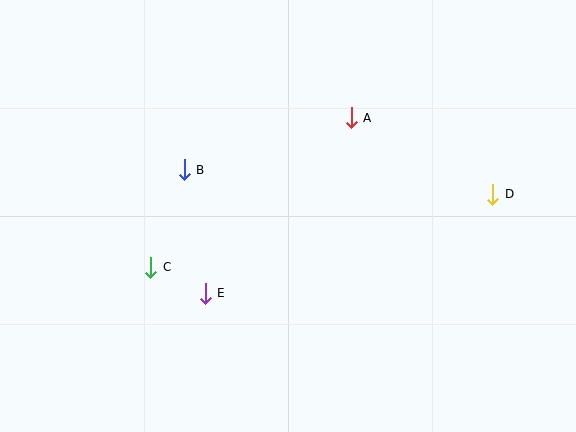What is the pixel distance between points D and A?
The distance between D and A is 161 pixels.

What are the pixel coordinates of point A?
Point A is at (351, 118).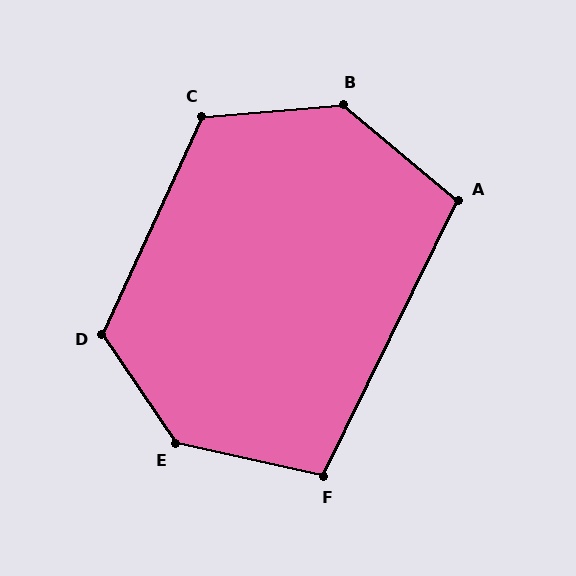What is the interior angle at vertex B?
Approximately 135 degrees (obtuse).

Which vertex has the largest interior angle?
E, at approximately 137 degrees.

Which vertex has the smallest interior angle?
F, at approximately 103 degrees.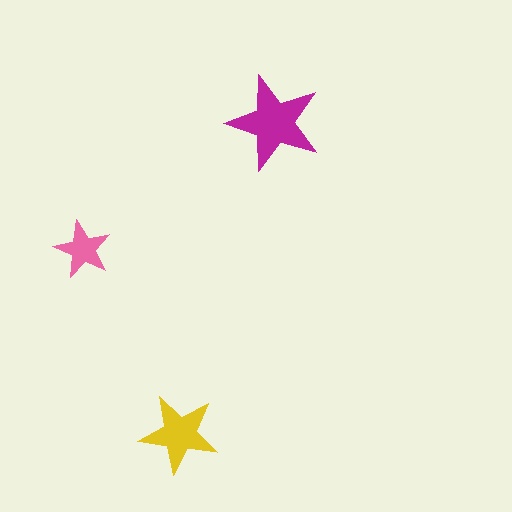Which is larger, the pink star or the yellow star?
The yellow one.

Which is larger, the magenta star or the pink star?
The magenta one.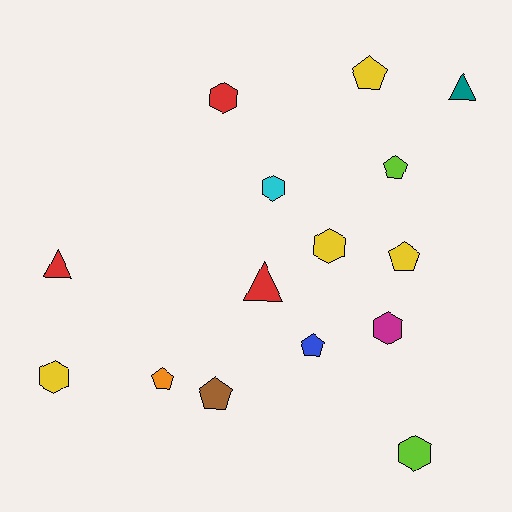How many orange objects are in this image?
There is 1 orange object.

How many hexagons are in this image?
There are 6 hexagons.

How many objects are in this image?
There are 15 objects.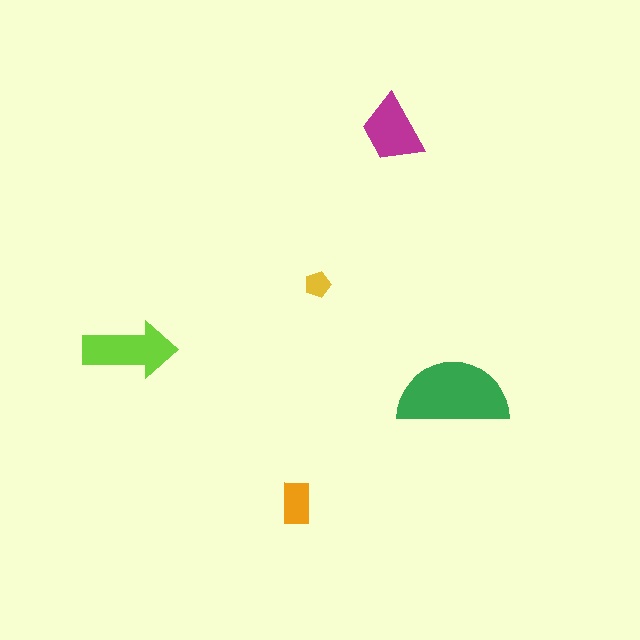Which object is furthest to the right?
The green semicircle is rightmost.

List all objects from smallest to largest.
The yellow pentagon, the orange rectangle, the magenta trapezoid, the lime arrow, the green semicircle.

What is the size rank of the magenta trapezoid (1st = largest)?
3rd.